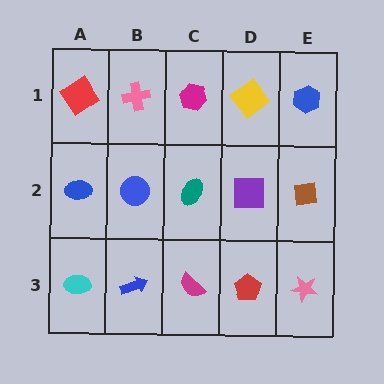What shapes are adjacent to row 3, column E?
A brown square (row 2, column E), a red pentagon (row 3, column D).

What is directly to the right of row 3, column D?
A pink star.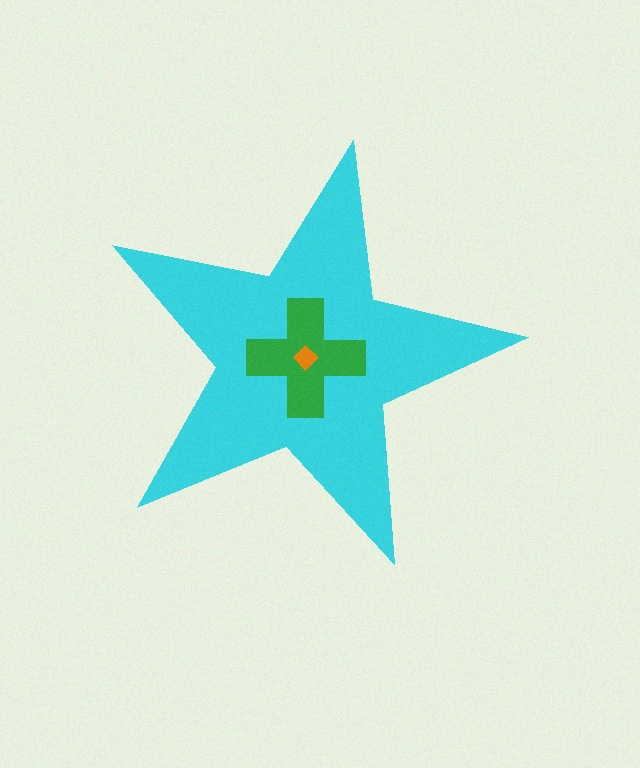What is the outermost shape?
The cyan star.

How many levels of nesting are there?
3.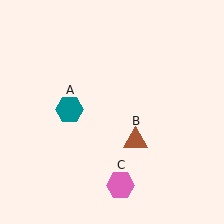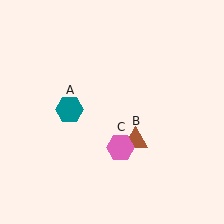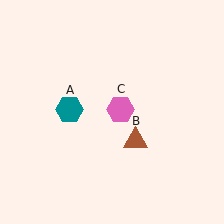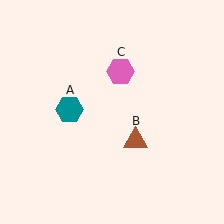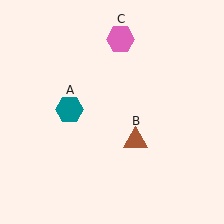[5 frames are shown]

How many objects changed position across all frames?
1 object changed position: pink hexagon (object C).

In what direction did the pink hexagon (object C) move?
The pink hexagon (object C) moved up.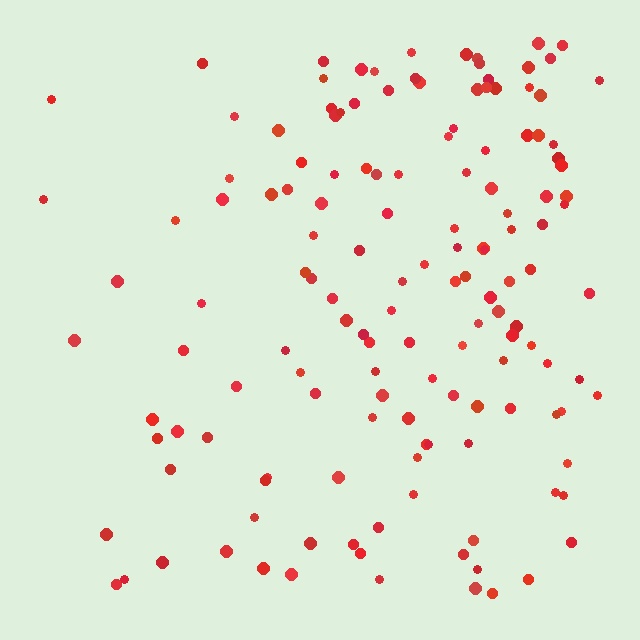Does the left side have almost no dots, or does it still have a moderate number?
Still a moderate number, just noticeably fewer than the right.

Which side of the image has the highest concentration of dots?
The right.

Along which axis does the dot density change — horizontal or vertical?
Horizontal.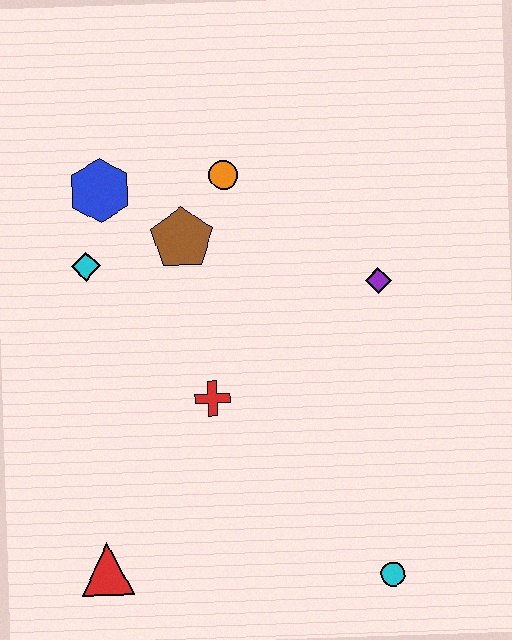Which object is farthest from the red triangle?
The orange circle is farthest from the red triangle.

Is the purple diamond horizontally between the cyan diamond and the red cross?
No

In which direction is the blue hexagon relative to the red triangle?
The blue hexagon is above the red triangle.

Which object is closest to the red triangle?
The red cross is closest to the red triangle.